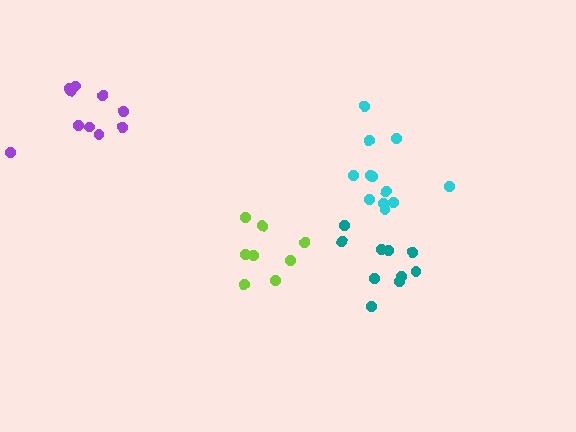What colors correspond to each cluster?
The clusters are colored: teal, lime, purple, cyan.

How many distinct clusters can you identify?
There are 4 distinct clusters.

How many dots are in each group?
Group 1: 10 dots, Group 2: 8 dots, Group 3: 10 dots, Group 4: 12 dots (40 total).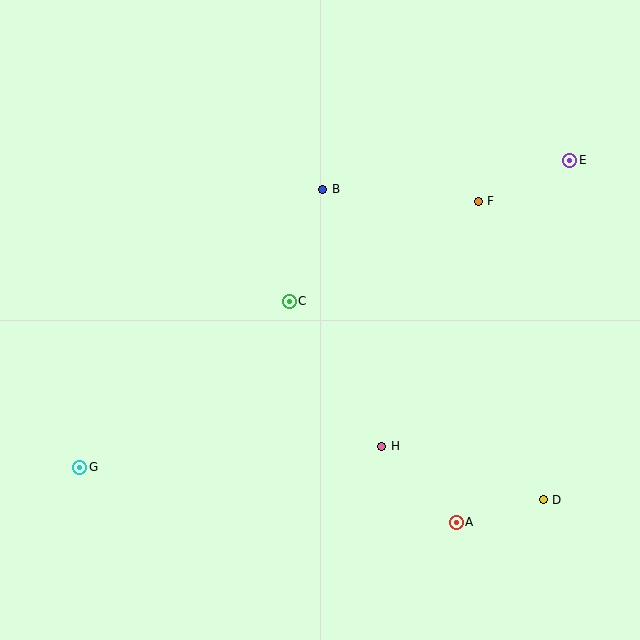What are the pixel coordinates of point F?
Point F is at (478, 201).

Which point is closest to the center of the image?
Point C at (289, 301) is closest to the center.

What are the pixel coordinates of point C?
Point C is at (289, 301).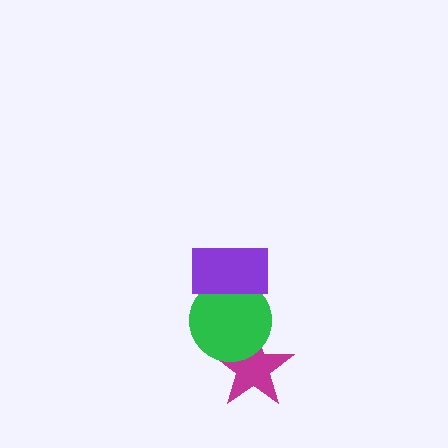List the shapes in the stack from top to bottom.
From top to bottom: the purple rectangle, the green circle, the magenta star.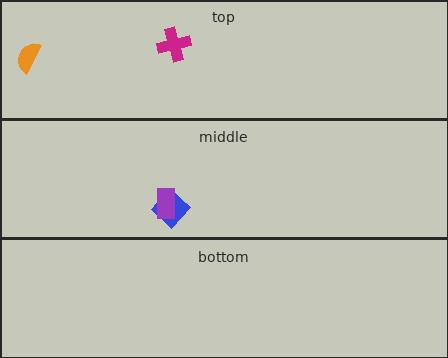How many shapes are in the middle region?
2.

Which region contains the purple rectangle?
The middle region.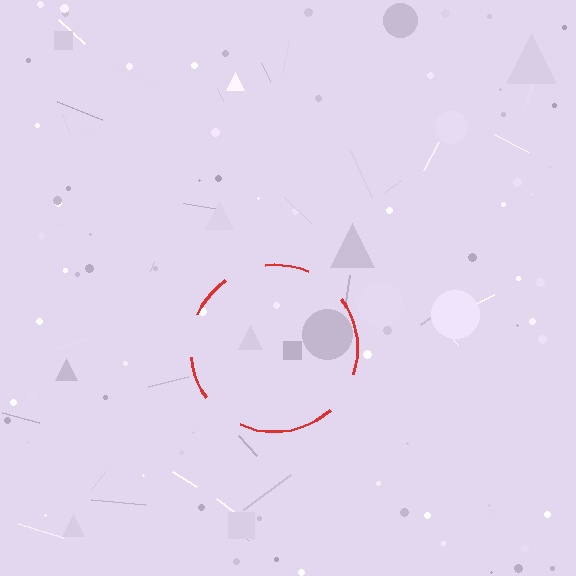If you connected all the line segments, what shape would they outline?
They would outline a circle.